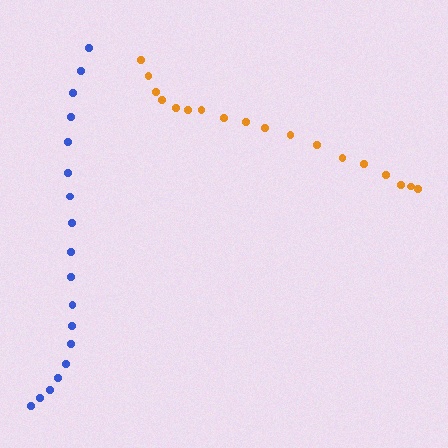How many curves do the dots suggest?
There are 2 distinct paths.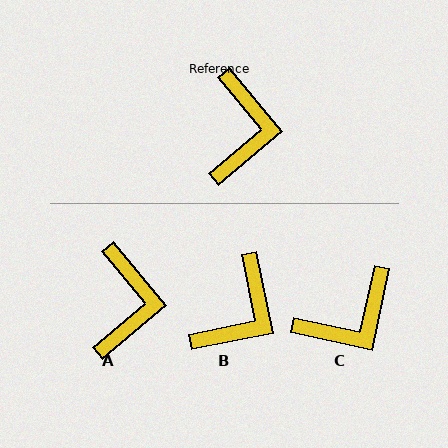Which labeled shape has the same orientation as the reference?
A.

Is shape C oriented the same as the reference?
No, it is off by about 52 degrees.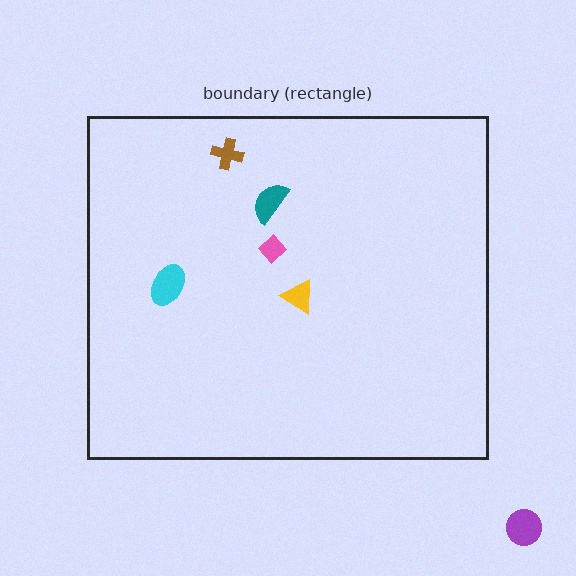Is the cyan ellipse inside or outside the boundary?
Inside.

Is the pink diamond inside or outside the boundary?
Inside.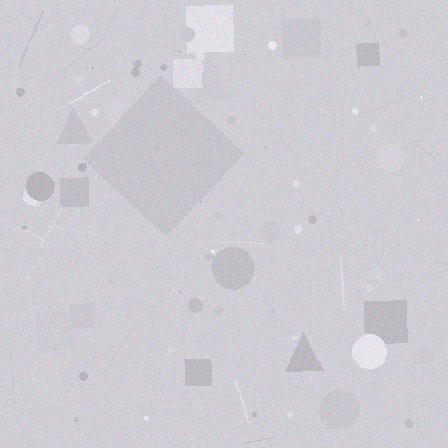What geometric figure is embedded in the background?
A diamond is embedded in the background.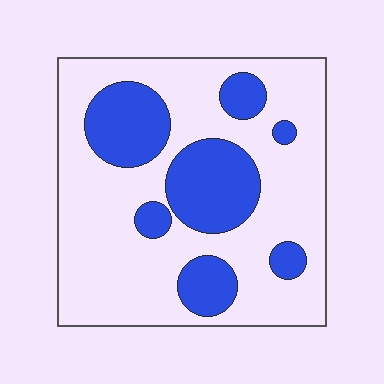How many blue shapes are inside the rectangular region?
7.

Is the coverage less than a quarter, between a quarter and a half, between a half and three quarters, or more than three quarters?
Between a quarter and a half.